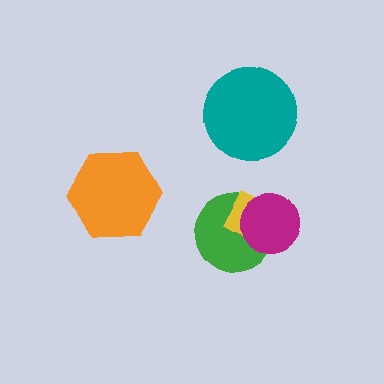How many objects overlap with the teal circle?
0 objects overlap with the teal circle.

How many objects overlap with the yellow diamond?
2 objects overlap with the yellow diamond.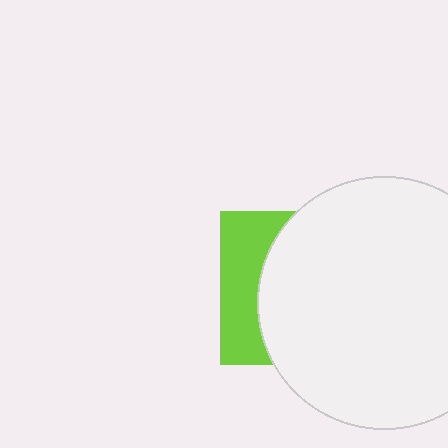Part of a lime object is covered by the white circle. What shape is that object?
It is a square.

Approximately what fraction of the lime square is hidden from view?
Roughly 70% of the lime square is hidden behind the white circle.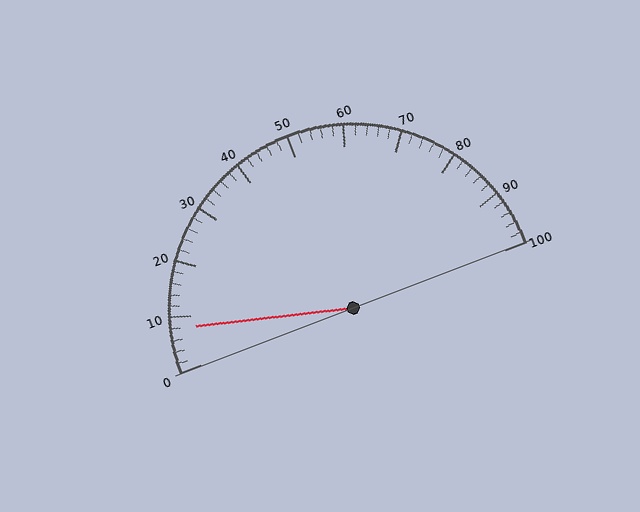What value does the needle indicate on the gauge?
The needle indicates approximately 8.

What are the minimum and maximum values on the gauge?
The gauge ranges from 0 to 100.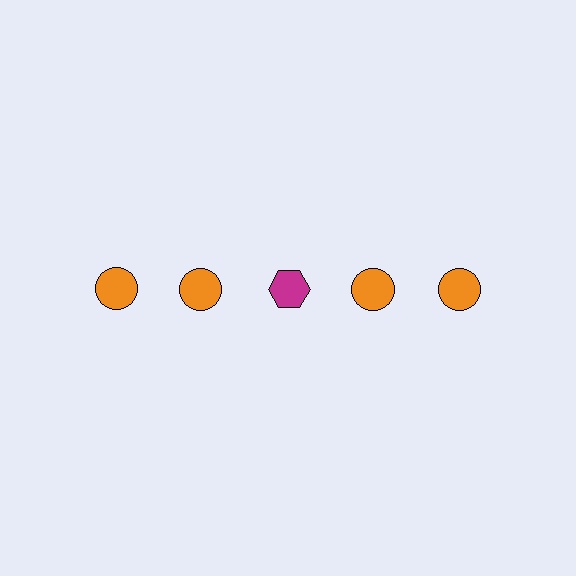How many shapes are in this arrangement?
There are 5 shapes arranged in a grid pattern.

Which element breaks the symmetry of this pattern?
The magenta hexagon in the top row, center column breaks the symmetry. All other shapes are orange circles.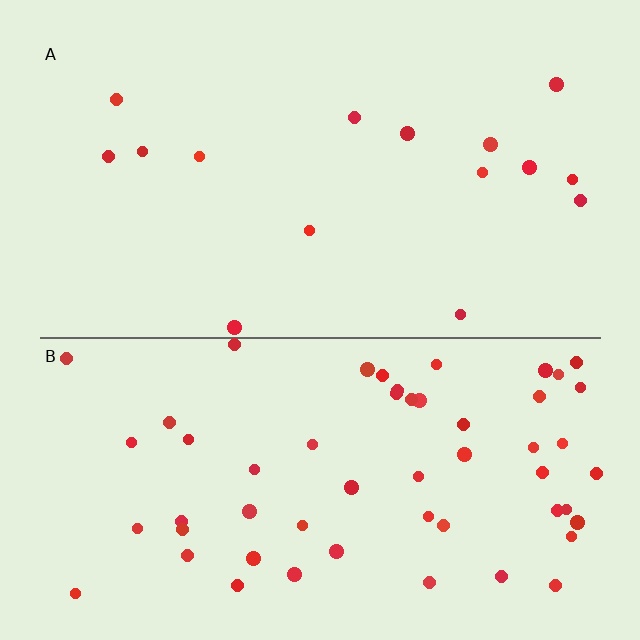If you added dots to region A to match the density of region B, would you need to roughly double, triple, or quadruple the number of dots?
Approximately quadruple.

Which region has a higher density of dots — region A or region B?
B (the bottom).